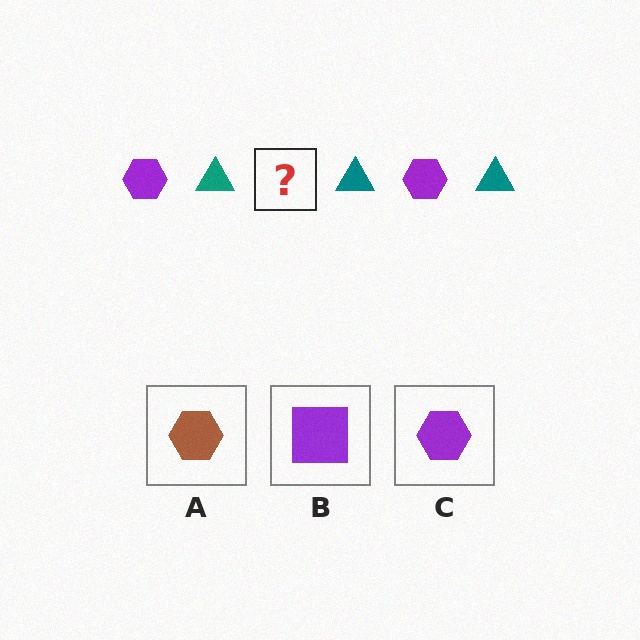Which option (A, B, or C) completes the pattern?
C.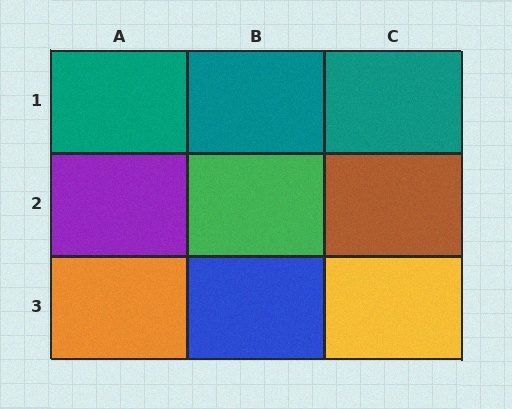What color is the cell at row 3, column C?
Yellow.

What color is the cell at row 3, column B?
Blue.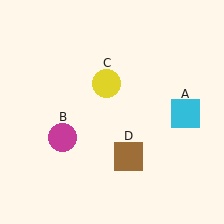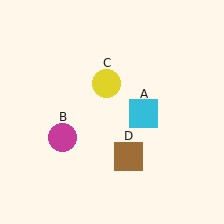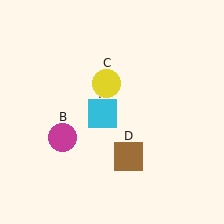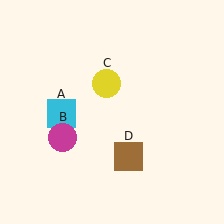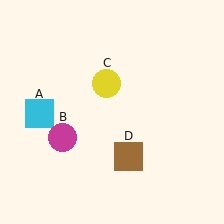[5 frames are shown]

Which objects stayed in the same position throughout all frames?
Magenta circle (object B) and yellow circle (object C) and brown square (object D) remained stationary.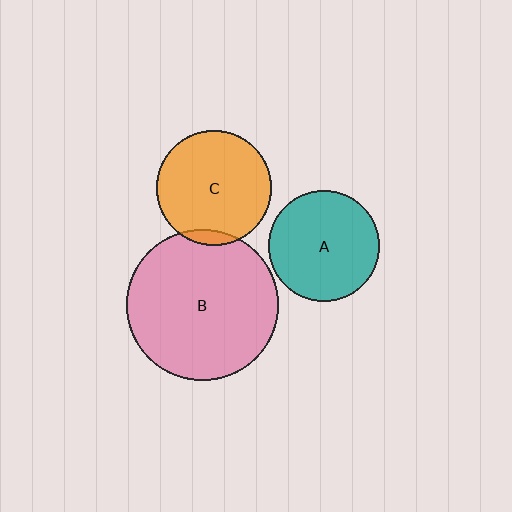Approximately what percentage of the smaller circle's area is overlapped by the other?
Approximately 5%.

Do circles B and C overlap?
Yes.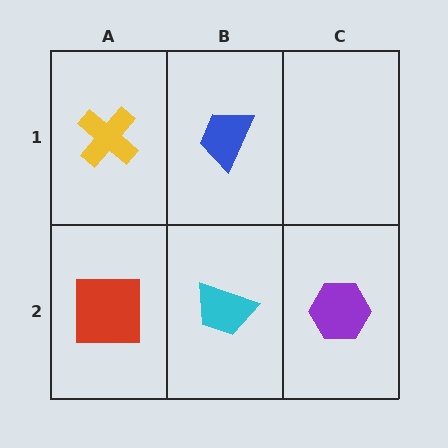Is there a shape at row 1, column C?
No, that cell is empty.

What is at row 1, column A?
A yellow cross.